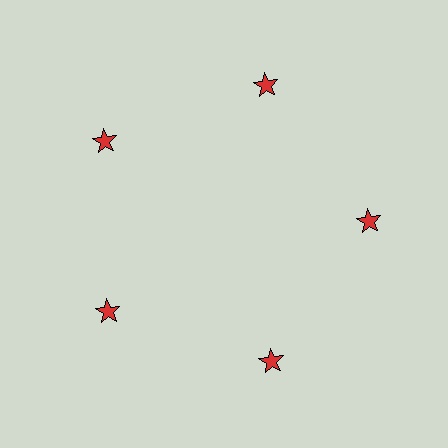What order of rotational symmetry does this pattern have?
This pattern has 5-fold rotational symmetry.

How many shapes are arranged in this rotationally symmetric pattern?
There are 5 shapes, arranged in 5 groups of 1.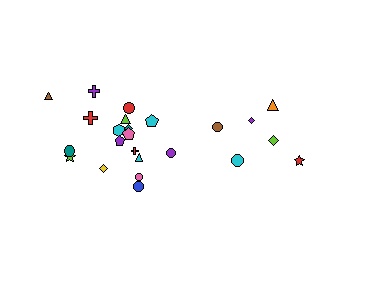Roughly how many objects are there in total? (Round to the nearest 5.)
Roughly 25 objects in total.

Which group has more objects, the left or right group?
The left group.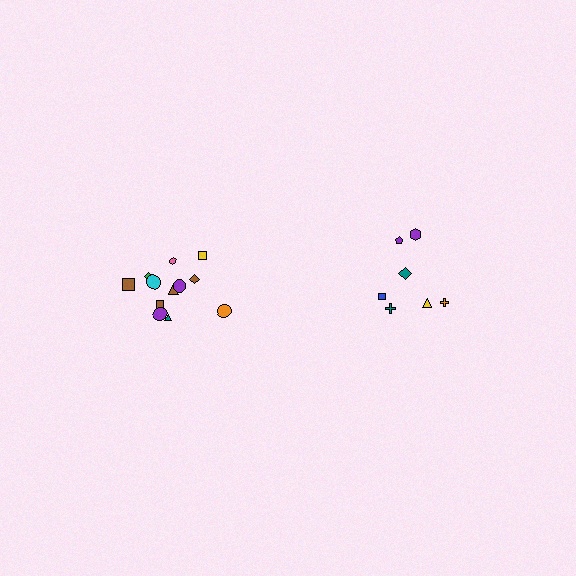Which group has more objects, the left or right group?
The left group.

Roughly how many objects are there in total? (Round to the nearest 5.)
Roughly 20 objects in total.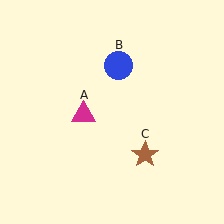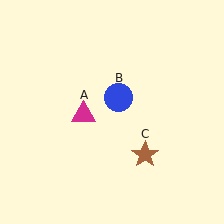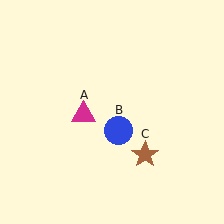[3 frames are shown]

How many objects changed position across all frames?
1 object changed position: blue circle (object B).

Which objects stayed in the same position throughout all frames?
Magenta triangle (object A) and brown star (object C) remained stationary.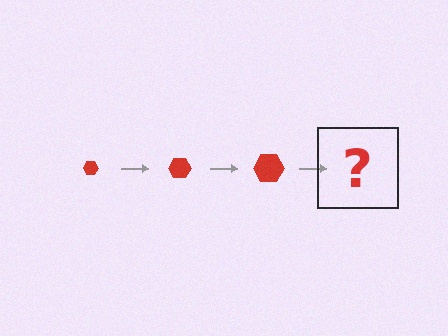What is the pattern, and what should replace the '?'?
The pattern is that the hexagon gets progressively larger each step. The '?' should be a red hexagon, larger than the previous one.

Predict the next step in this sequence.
The next step is a red hexagon, larger than the previous one.